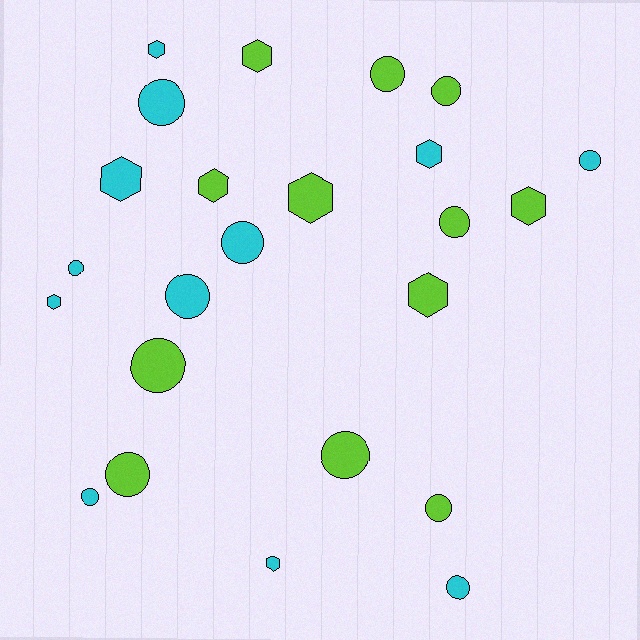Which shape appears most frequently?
Circle, with 14 objects.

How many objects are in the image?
There are 24 objects.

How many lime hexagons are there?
There are 5 lime hexagons.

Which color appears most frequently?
Cyan, with 12 objects.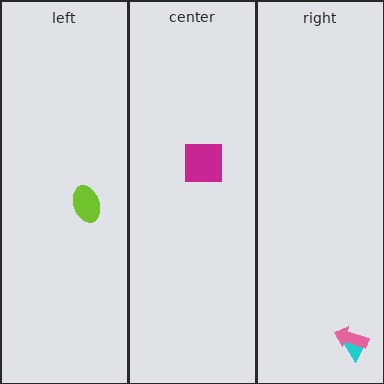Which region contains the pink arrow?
The right region.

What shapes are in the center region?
The magenta square.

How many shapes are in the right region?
2.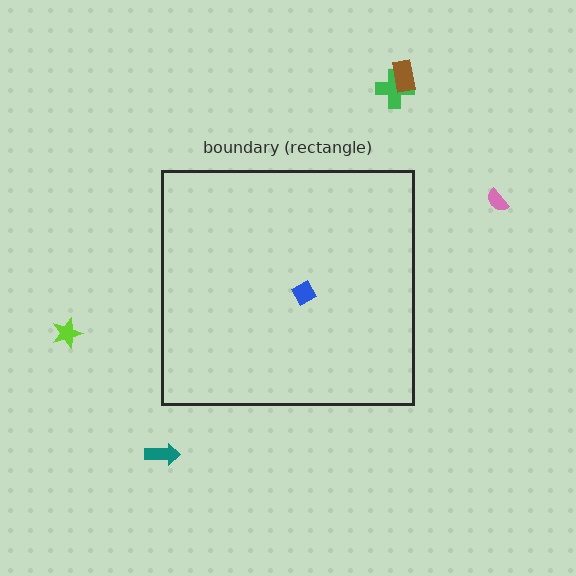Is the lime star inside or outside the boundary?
Outside.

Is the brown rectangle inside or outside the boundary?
Outside.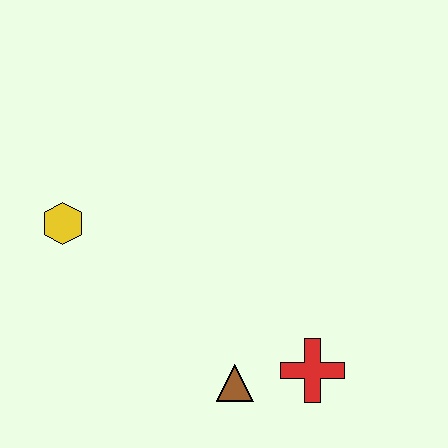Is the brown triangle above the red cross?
No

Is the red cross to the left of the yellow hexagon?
No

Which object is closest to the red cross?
The brown triangle is closest to the red cross.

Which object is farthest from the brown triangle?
The yellow hexagon is farthest from the brown triangle.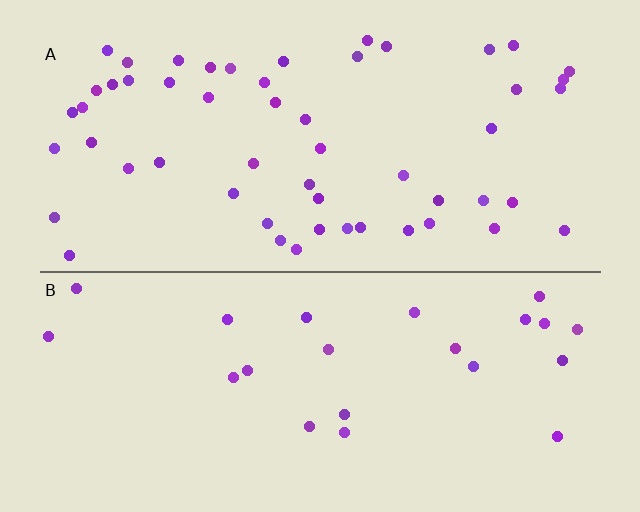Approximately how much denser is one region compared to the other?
Approximately 2.3× — region A over region B.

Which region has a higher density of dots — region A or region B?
A (the top).